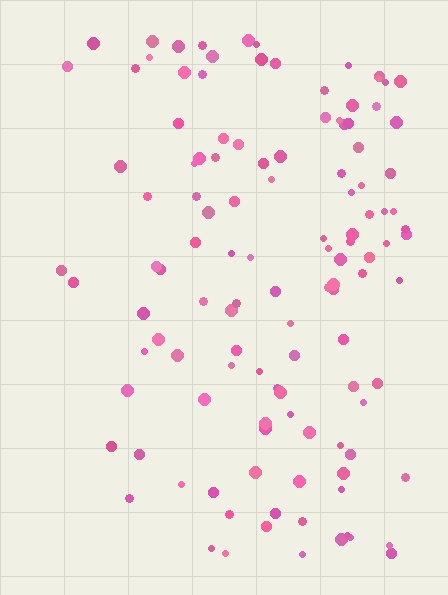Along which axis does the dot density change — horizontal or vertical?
Horizontal.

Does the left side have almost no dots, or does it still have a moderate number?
Still a moderate number, just noticeably fewer than the right.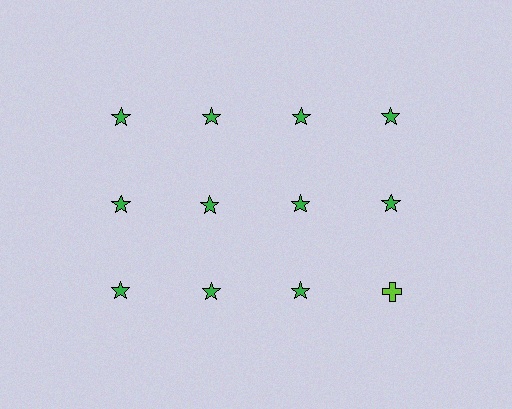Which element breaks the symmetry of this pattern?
The lime cross in the third row, second from right column breaks the symmetry. All other shapes are green stars.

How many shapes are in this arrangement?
There are 12 shapes arranged in a grid pattern.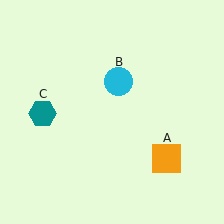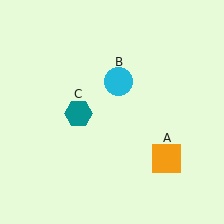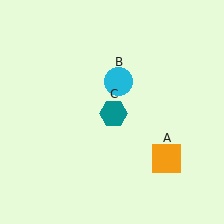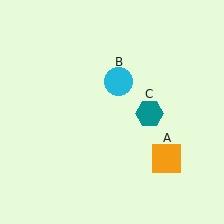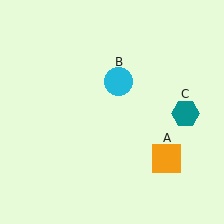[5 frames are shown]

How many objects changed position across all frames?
1 object changed position: teal hexagon (object C).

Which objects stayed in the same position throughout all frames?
Orange square (object A) and cyan circle (object B) remained stationary.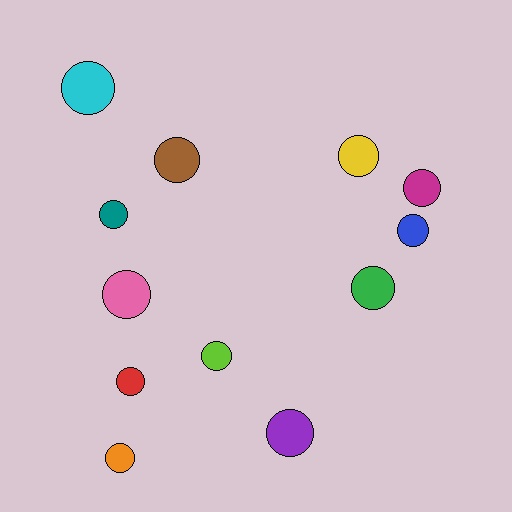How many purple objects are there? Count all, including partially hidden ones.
There is 1 purple object.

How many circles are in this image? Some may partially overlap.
There are 12 circles.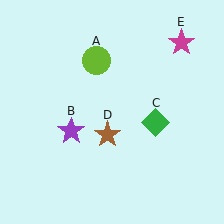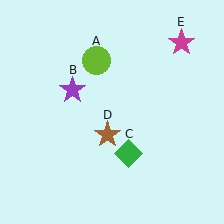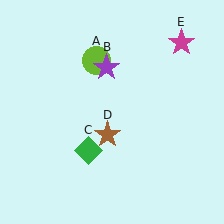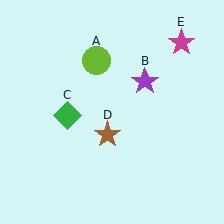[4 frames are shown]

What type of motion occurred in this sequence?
The purple star (object B), green diamond (object C) rotated clockwise around the center of the scene.